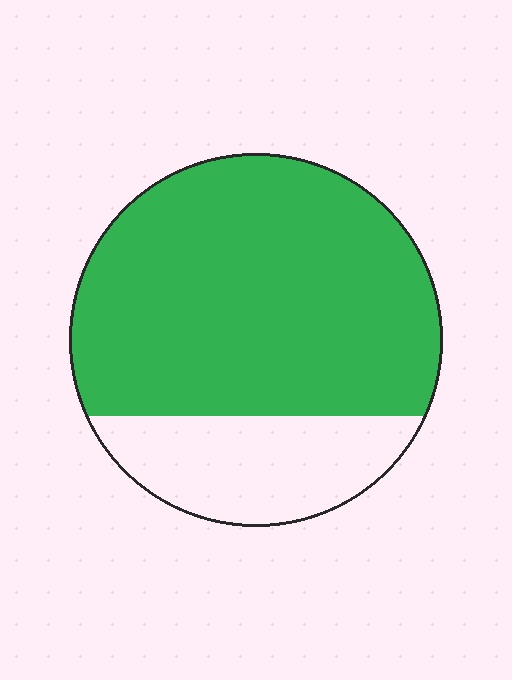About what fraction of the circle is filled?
About three quarters (3/4).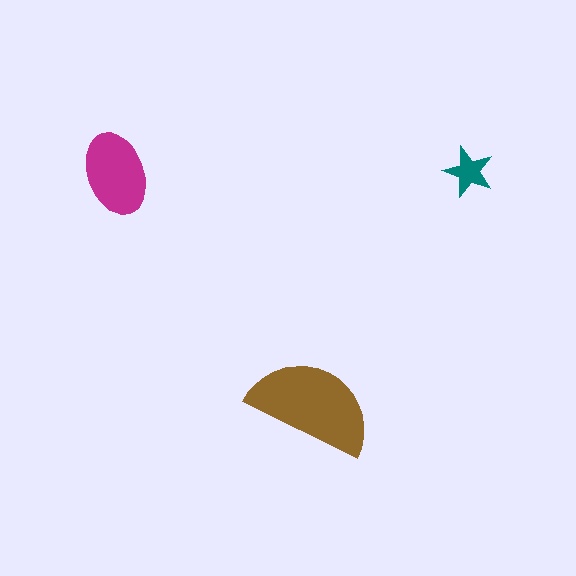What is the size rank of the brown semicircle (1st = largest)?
1st.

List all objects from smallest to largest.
The teal star, the magenta ellipse, the brown semicircle.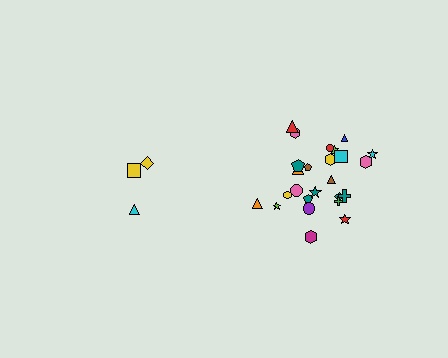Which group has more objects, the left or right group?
The right group.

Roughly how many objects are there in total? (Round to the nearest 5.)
Roughly 30 objects in total.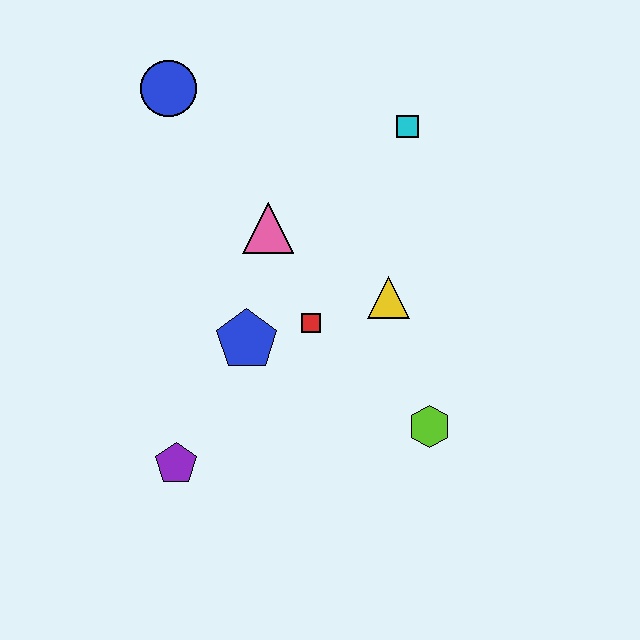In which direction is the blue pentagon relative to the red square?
The blue pentagon is to the left of the red square.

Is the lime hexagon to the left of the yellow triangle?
No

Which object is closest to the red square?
The blue pentagon is closest to the red square.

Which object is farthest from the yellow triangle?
The blue circle is farthest from the yellow triangle.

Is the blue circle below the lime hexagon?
No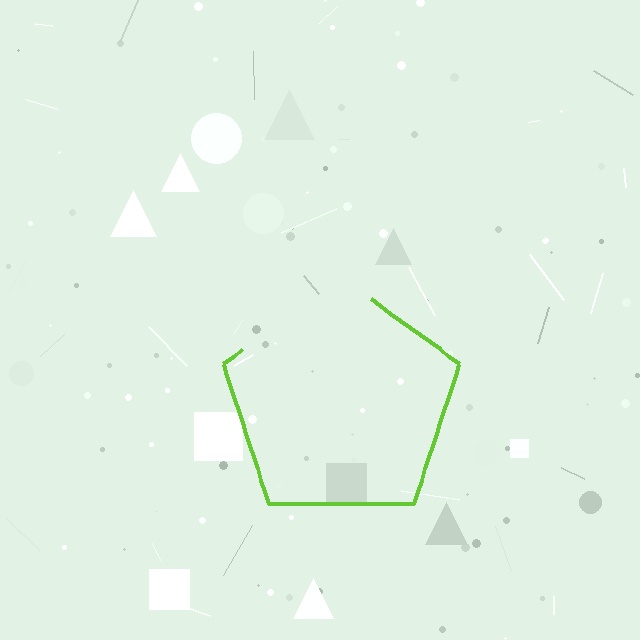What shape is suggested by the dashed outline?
The dashed outline suggests a pentagon.